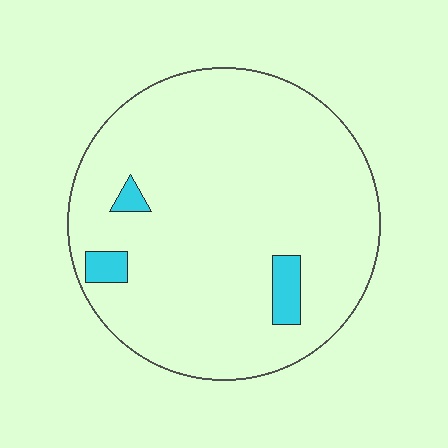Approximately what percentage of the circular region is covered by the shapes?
Approximately 5%.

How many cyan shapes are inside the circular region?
3.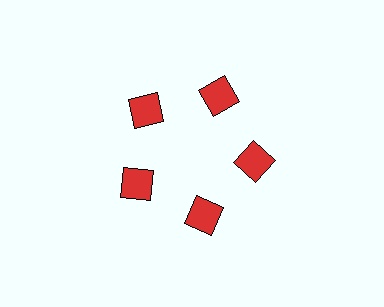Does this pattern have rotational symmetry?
Yes, this pattern has 5-fold rotational symmetry. It looks the same after rotating 72 degrees around the center.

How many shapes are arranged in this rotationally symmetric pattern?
There are 5 shapes, arranged in 5 groups of 1.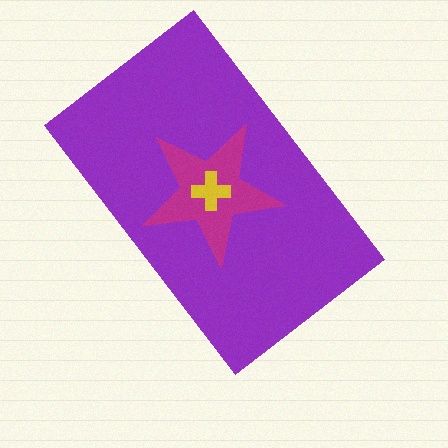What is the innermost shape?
The yellow cross.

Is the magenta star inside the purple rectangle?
Yes.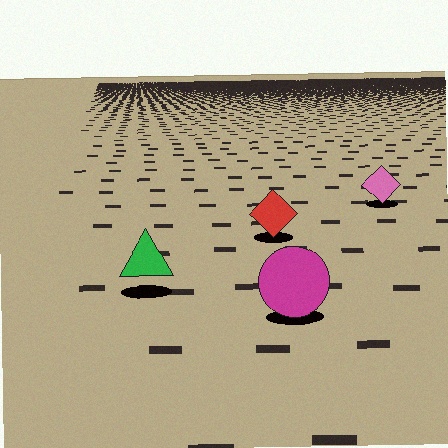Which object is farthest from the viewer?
The pink diamond is farthest from the viewer. It appears smaller and the ground texture around it is denser.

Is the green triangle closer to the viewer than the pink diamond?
Yes. The green triangle is closer — you can tell from the texture gradient: the ground texture is coarser near it.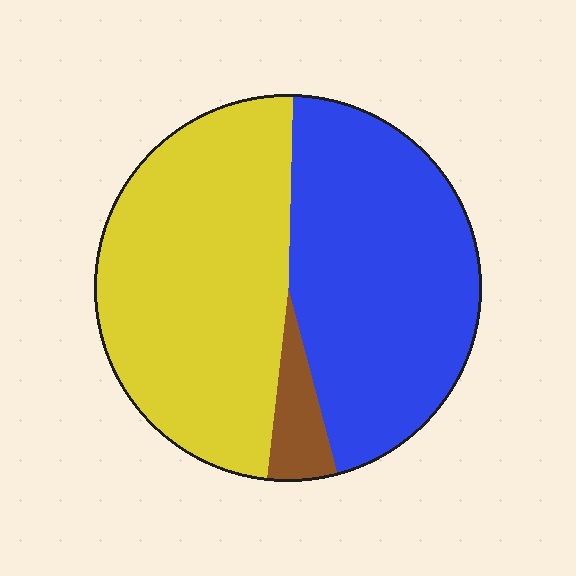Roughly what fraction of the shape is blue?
Blue covers 45% of the shape.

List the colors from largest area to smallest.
From largest to smallest: yellow, blue, brown.